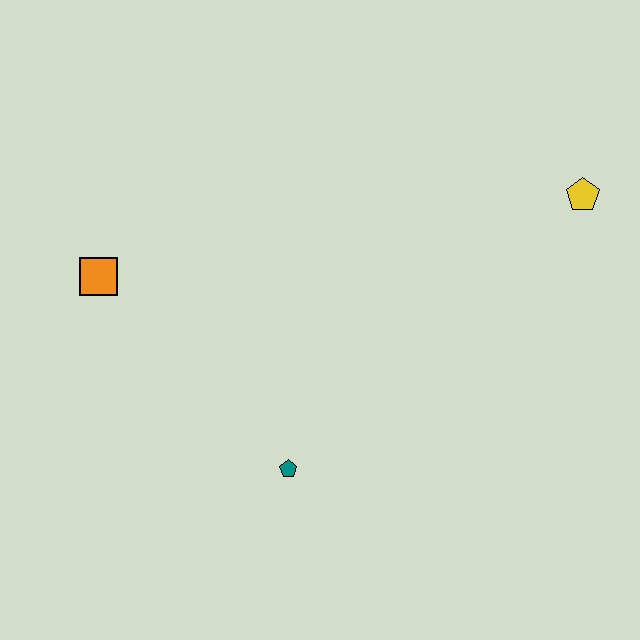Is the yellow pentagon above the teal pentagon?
Yes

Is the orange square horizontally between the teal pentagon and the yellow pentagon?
No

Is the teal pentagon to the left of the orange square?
No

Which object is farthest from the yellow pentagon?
The orange square is farthest from the yellow pentagon.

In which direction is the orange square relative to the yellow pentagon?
The orange square is to the left of the yellow pentagon.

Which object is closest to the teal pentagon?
The orange square is closest to the teal pentagon.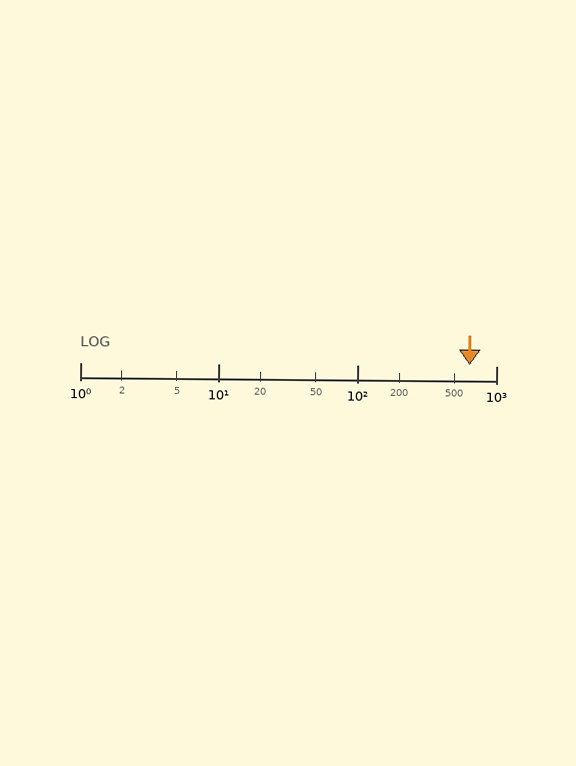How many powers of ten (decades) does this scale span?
The scale spans 3 decades, from 1 to 1000.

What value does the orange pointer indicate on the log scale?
The pointer indicates approximately 640.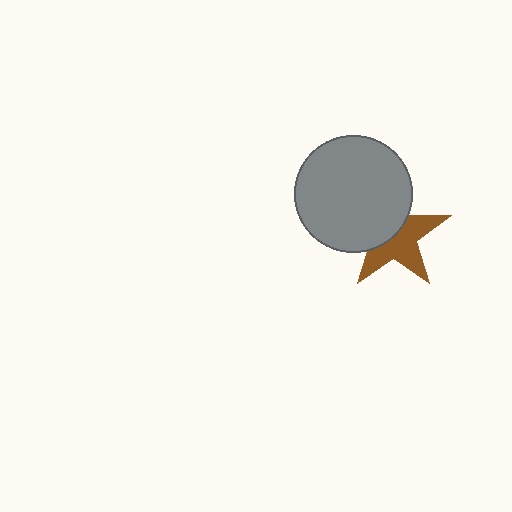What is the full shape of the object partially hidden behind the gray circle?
The partially hidden object is a brown star.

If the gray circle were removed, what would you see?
You would see the complete brown star.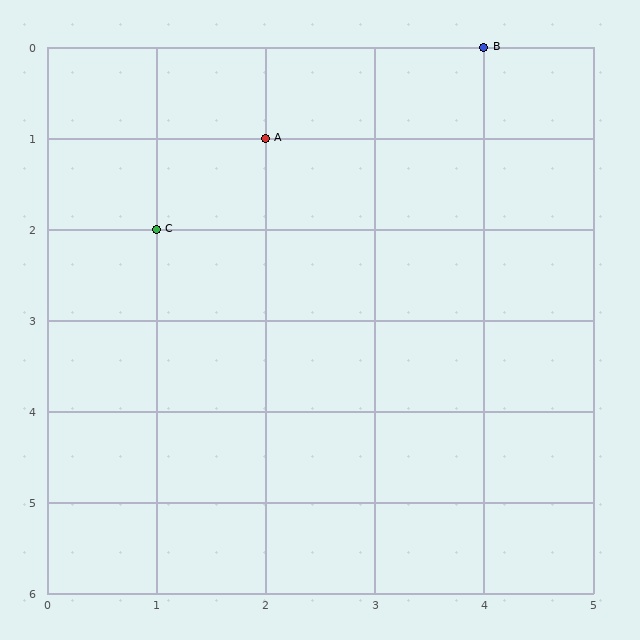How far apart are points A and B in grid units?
Points A and B are 2 columns and 1 row apart (about 2.2 grid units diagonally).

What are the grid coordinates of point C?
Point C is at grid coordinates (1, 2).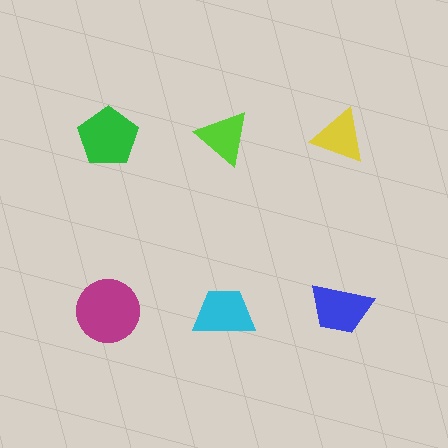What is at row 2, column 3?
A blue trapezoid.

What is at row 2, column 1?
A magenta circle.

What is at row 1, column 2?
A lime triangle.